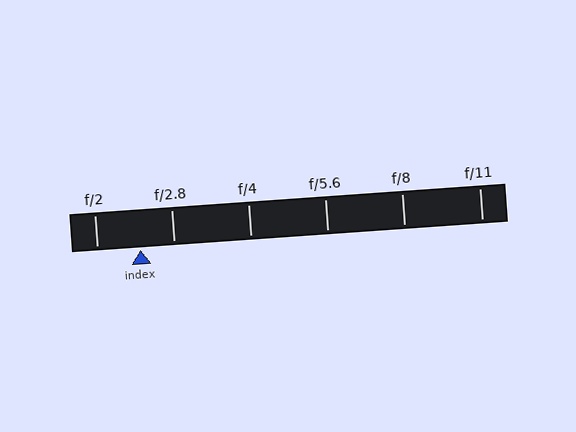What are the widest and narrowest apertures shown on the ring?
The widest aperture shown is f/2 and the narrowest is f/11.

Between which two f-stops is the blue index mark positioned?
The index mark is between f/2 and f/2.8.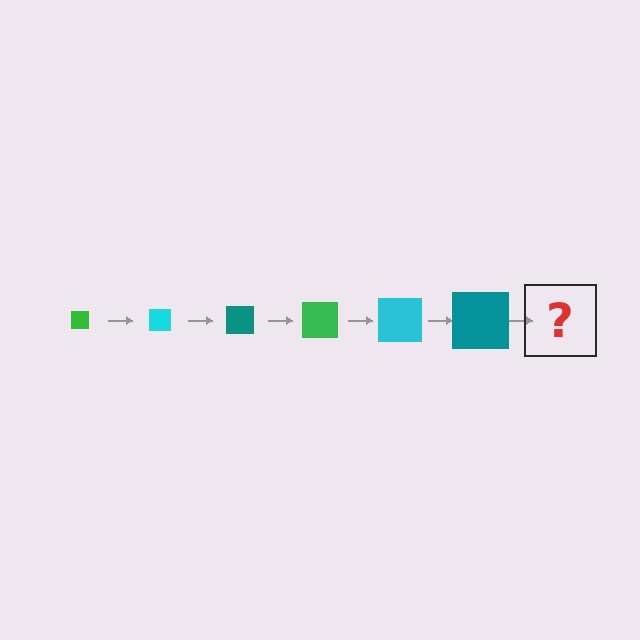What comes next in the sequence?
The next element should be a green square, larger than the previous one.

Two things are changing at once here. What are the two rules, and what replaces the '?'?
The two rules are that the square grows larger each step and the color cycles through green, cyan, and teal. The '?' should be a green square, larger than the previous one.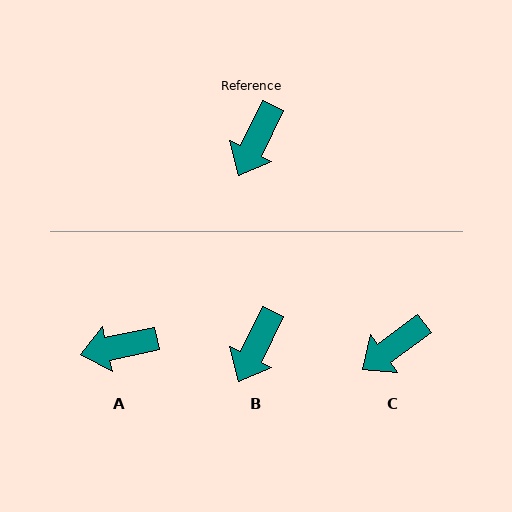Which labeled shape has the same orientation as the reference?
B.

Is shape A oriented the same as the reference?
No, it is off by about 52 degrees.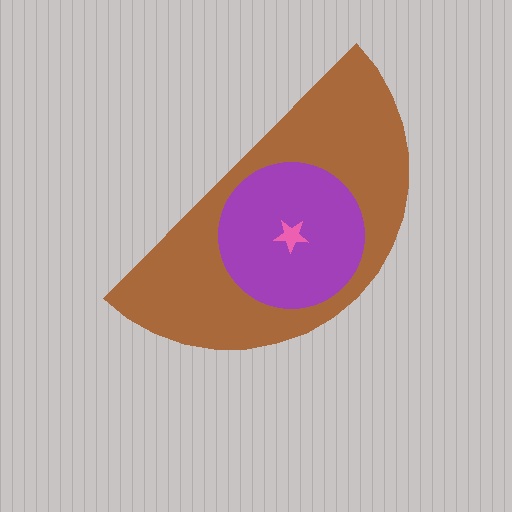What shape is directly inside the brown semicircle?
The purple circle.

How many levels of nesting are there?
3.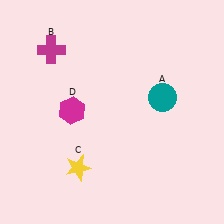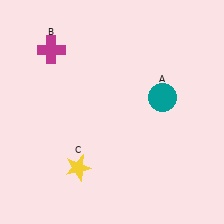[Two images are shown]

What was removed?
The magenta hexagon (D) was removed in Image 2.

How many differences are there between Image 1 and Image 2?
There is 1 difference between the two images.